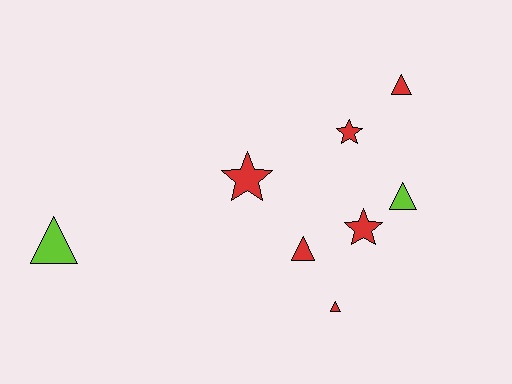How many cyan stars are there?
There are no cyan stars.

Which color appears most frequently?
Red, with 6 objects.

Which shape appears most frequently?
Triangle, with 5 objects.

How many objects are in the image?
There are 8 objects.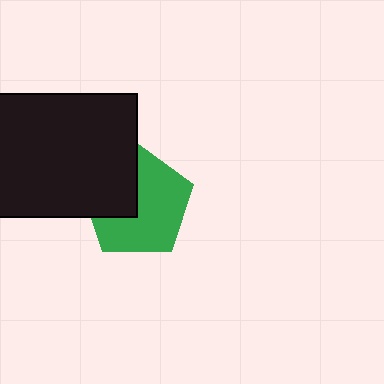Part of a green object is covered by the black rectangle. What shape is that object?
It is a pentagon.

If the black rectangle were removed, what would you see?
You would see the complete green pentagon.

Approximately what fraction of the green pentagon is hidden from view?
Roughly 34% of the green pentagon is hidden behind the black rectangle.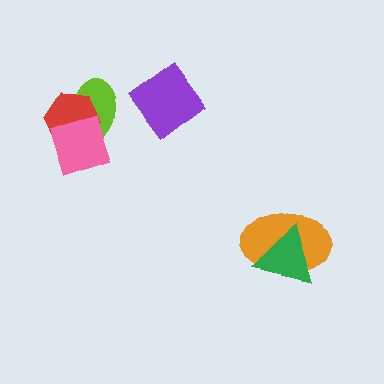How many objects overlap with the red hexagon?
2 objects overlap with the red hexagon.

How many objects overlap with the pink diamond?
2 objects overlap with the pink diamond.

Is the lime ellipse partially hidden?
Yes, it is partially covered by another shape.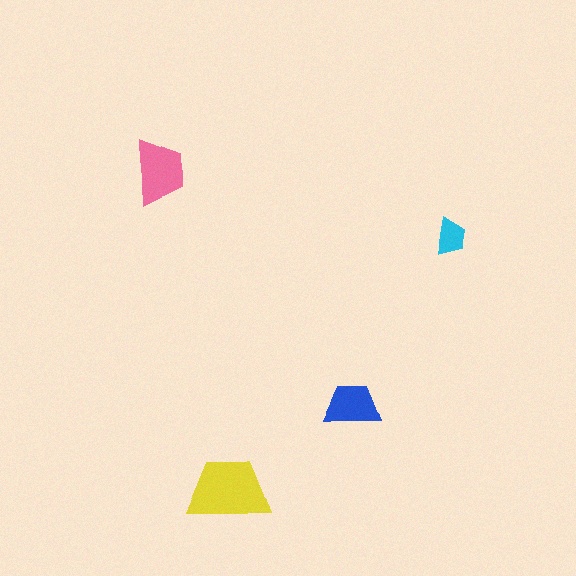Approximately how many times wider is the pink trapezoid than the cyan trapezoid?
About 2 times wider.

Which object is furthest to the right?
The cyan trapezoid is rightmost.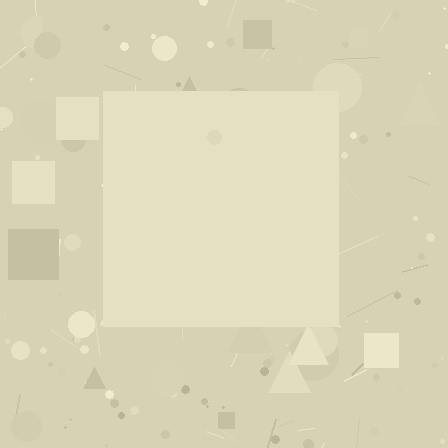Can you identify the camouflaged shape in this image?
The camouflaged shape is a square.